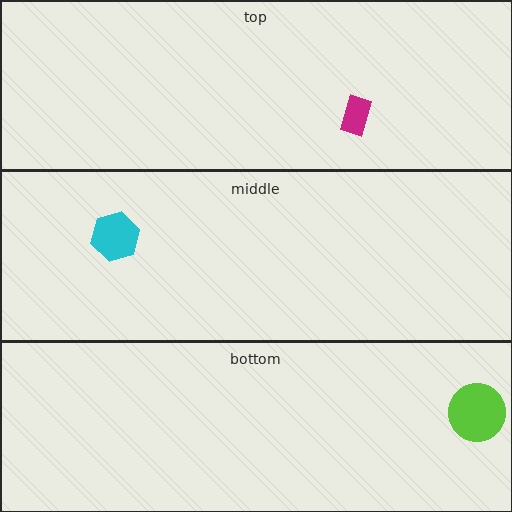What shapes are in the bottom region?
The lime circle.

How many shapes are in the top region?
1.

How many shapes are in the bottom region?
1.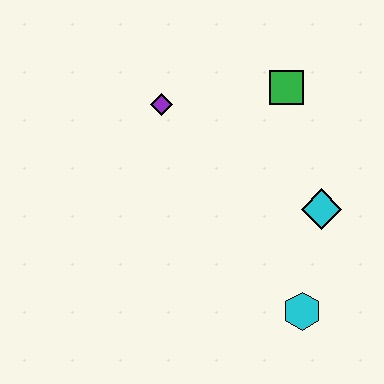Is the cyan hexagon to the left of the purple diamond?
No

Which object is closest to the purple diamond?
The green square is closest to the purple diamond.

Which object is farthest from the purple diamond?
The cyan hexagon is farthest from the purple diamond.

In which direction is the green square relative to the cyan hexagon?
The green square is above the cyan hexagon.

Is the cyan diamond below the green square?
Yes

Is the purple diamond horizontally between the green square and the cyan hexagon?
No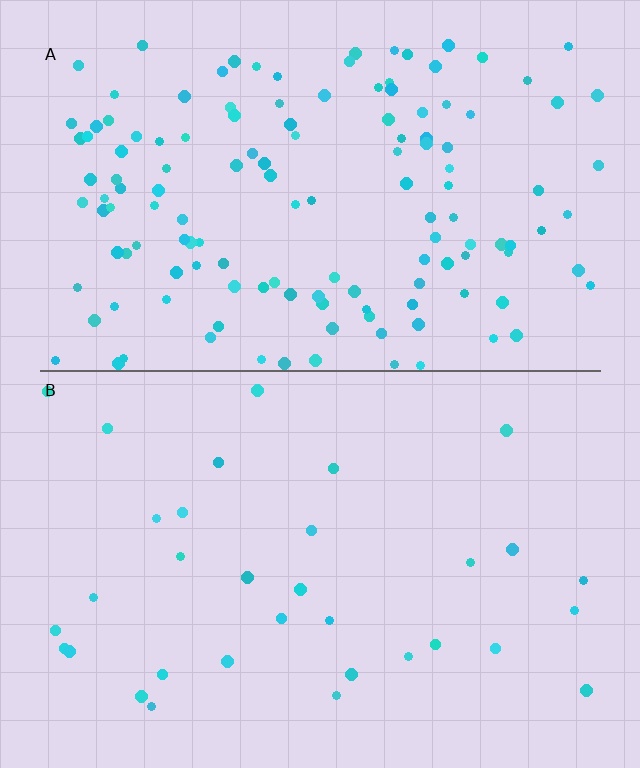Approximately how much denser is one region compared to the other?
Approximately 4.2× — region A over region B.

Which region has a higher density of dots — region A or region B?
A (the top).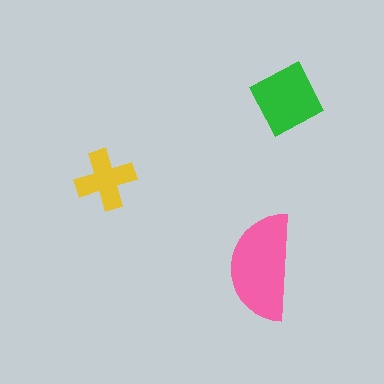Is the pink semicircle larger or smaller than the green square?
Larger.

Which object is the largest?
The pink semicircle.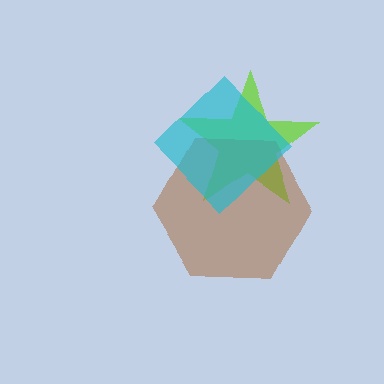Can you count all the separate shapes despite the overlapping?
Yes, there are 3 separate shapes.